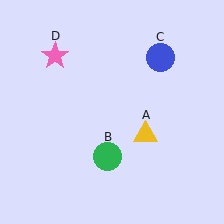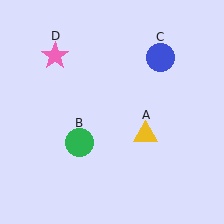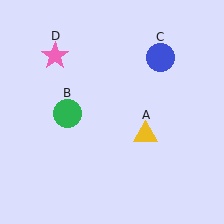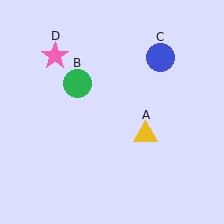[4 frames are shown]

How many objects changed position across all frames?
1 object changed position: green circle (object B).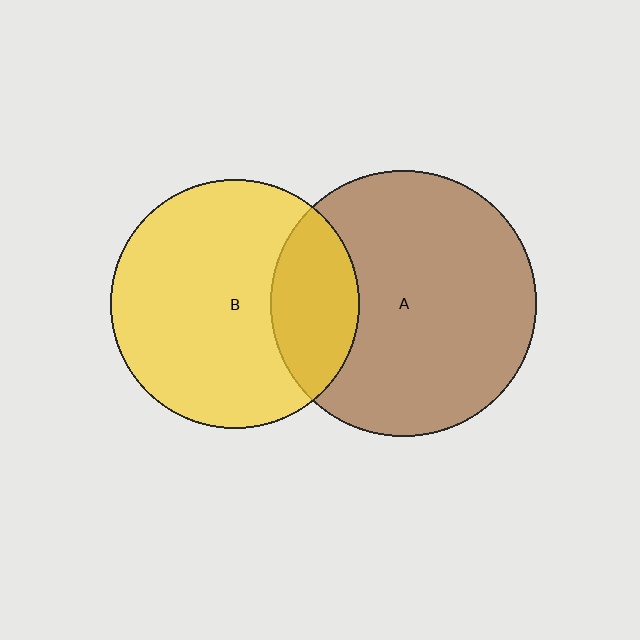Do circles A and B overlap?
Yes.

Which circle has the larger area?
Circle A (brown).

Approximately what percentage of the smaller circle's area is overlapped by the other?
Approximately 25%.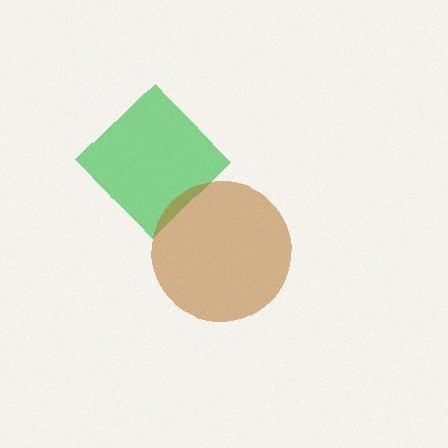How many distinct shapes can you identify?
There are 2 distinct shapes: a green diamond, a brown circle.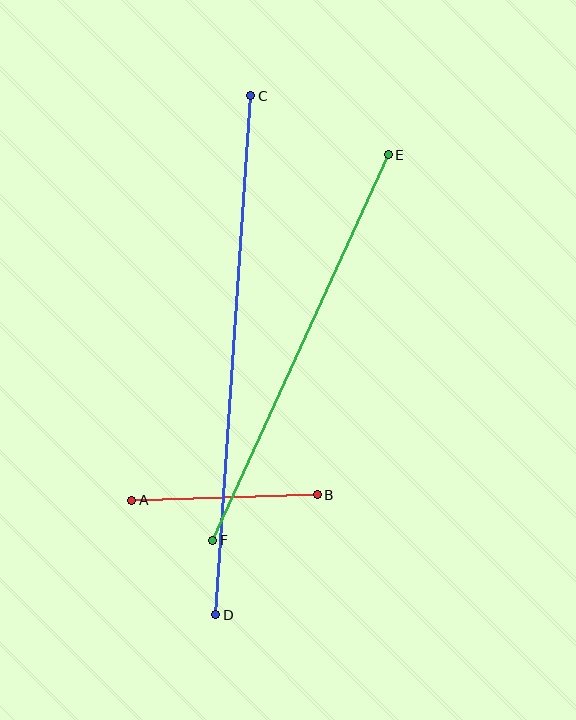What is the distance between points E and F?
The distance is approximately 424 pixels.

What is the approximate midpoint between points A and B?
The midpoint is at approximately (224, 497) pixels.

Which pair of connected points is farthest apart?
Points C and D are farthest apart.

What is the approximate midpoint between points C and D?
The midpoint is at approximately (233, 355) pixels.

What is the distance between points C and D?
The distance is approximately 520 pixels.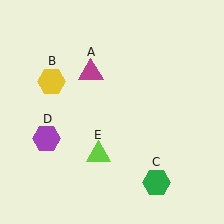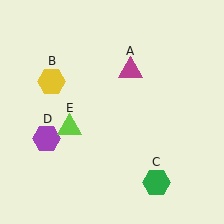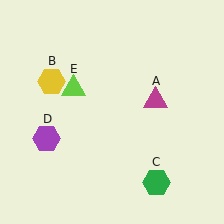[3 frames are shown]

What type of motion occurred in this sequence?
The magenta triangle (object A), lime triangle (object E) rotated clockwise around the center of the scene.